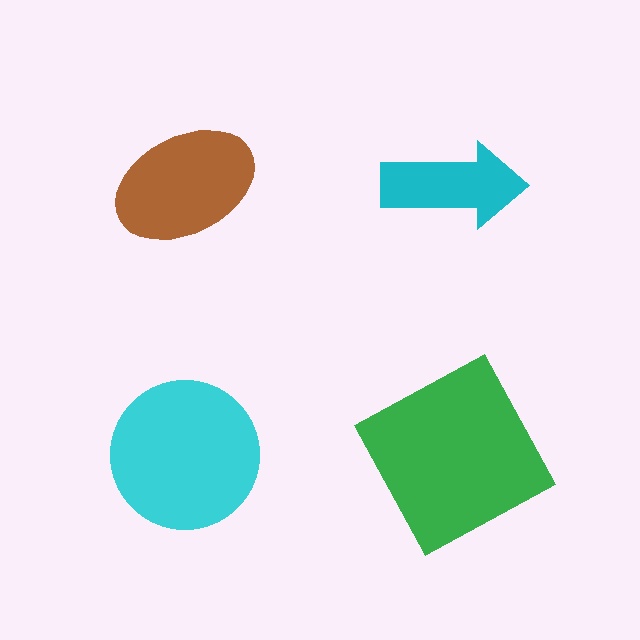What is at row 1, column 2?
A cyan arrow.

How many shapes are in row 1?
2 shapes.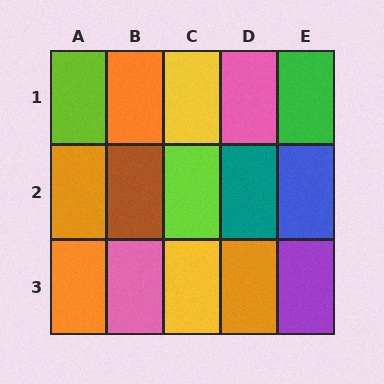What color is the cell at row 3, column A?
Orange.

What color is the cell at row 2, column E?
Blue.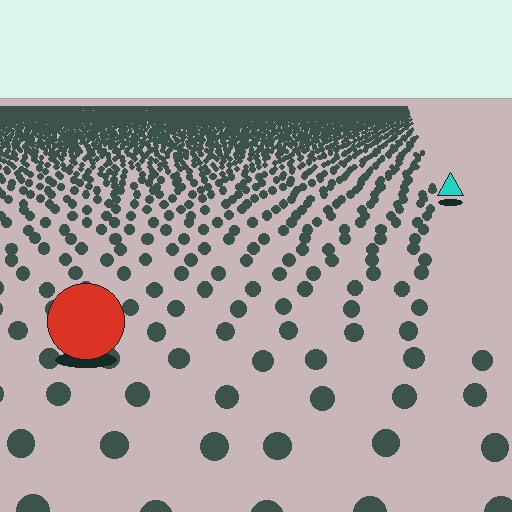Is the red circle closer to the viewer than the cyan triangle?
Yes. The red circle is closer — you can tell from the texture gradient: the ground texture is coarser near it.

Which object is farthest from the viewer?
The cyan triangle is farthest from the viewer. It appears smaller and the ground texture around it is denser.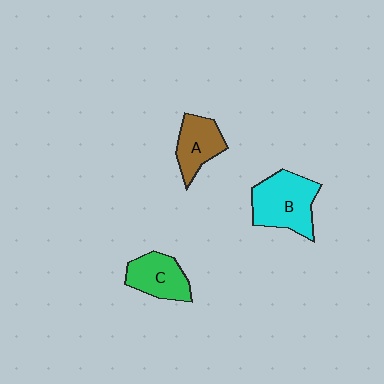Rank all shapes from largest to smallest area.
From largest to smallest: B (cyan), C (green), A (brown).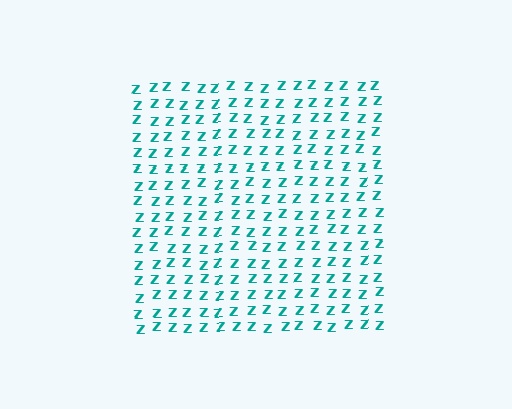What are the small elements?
The small elements are letter Z's.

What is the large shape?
The large shape is a square.